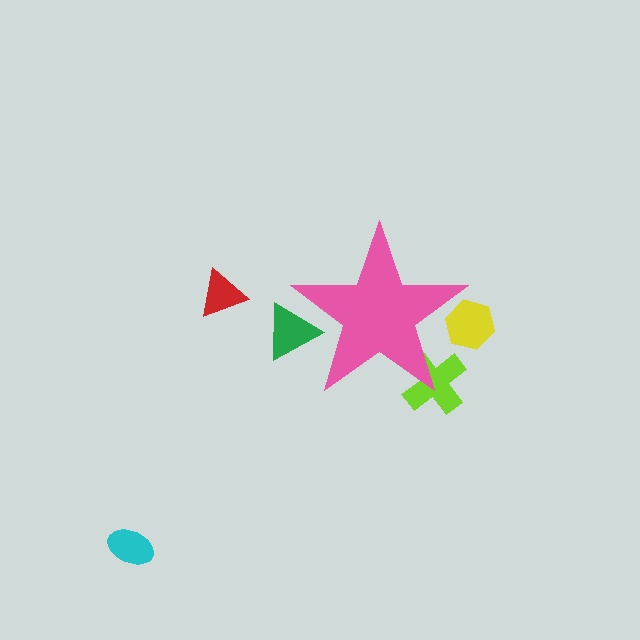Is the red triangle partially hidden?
No, the red triangle is fully visible.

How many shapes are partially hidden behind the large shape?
3 shapes are partially hidden.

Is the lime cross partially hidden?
Yes, the lime cross is partially hidden behind the pink star.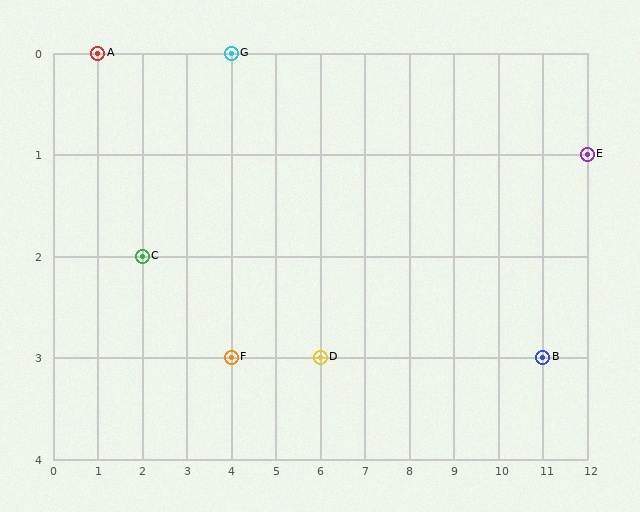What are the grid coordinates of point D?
Point D is at grid coordinates (6, 3).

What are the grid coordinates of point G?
Point G is at grid coordinates (4, 0).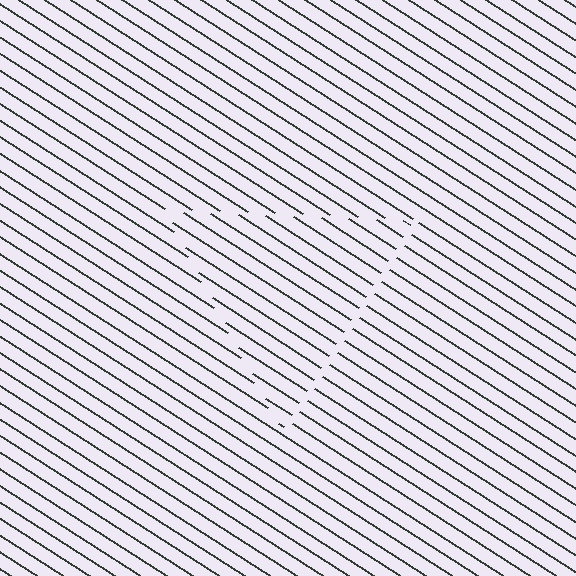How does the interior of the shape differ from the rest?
The interior of the shape contains the same grating, shifted by half a period — the contour is defined by the phase discontinuity where line-ends from the inner and outer gratings abut.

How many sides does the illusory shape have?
3 sides — the line-ends trace a triangle.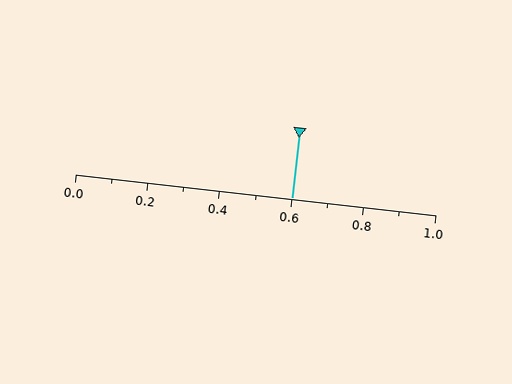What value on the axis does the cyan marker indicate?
The marker indicates approximately 0.6.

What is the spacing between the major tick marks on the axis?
The major ticks are spaced 0.2 apart.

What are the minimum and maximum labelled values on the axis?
The axis runs from 0.0 to 1.0.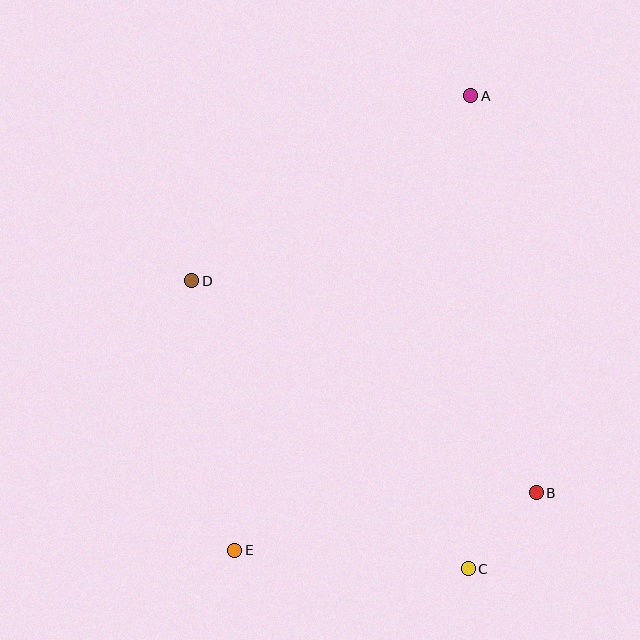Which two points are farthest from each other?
Points A and E are farthest from each other.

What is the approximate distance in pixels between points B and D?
The distance between B and D is approximately 404 pixels.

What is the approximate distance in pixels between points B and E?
The distance between B and E is approximately 307 pixels.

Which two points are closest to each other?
Points B and C are closest to each other.